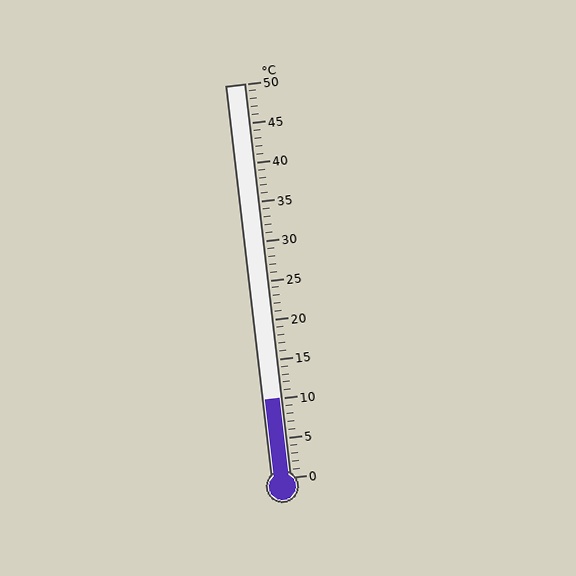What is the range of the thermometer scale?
The thermometer scale ranges from 0°C to 50°C.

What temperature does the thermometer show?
The thermometer shows approximately 10°C.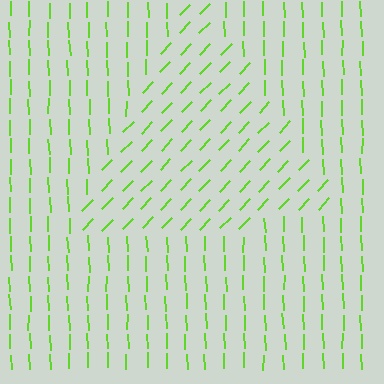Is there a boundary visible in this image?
Yes, there is a texture boundary formed by a change in line orientation.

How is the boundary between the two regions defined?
The boundary is defined purely by a change in line orientation (approximately 45 degrees difference). All lines are the same color and thickness.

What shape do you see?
I see a triangle.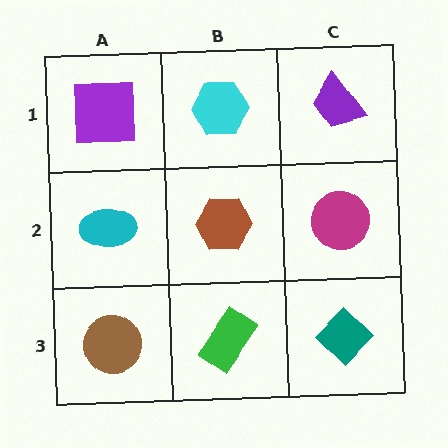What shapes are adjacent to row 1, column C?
A magenta circle (row 2, column C), a cyan hexagon (row 1, column B).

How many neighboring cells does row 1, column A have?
2.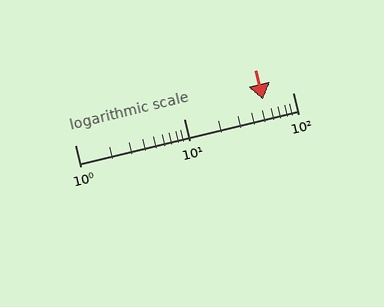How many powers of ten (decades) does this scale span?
The scale spans 2 decades, from 1 to 100.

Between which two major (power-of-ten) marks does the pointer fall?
The pointer is between 10 and 100.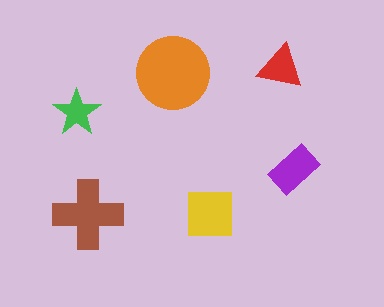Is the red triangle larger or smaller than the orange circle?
Smaller.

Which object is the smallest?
The green star.